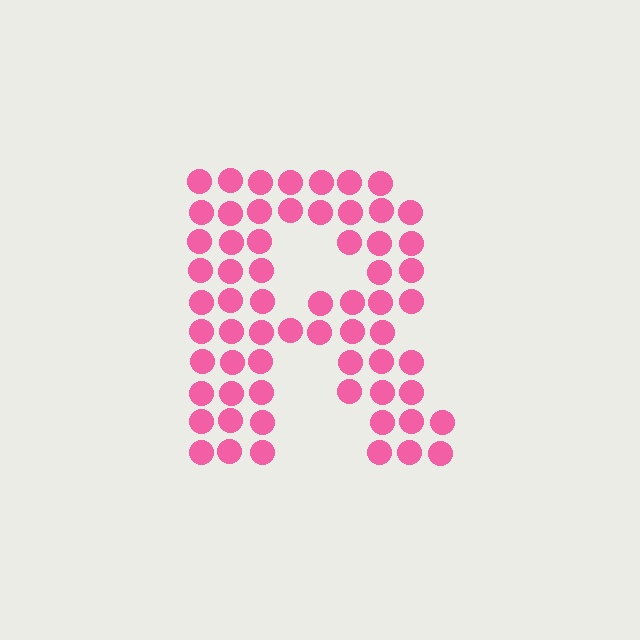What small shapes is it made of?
It is made of small circles.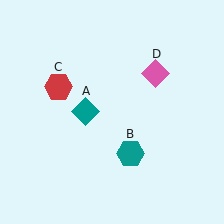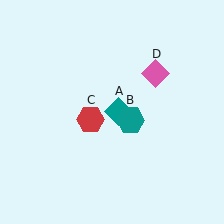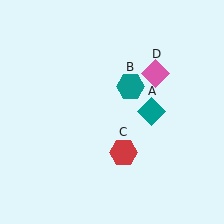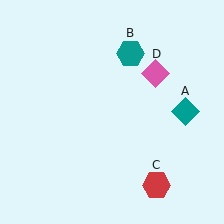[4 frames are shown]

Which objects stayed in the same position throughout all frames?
Pink diamond (object D) remained stationary.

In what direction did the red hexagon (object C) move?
The red hexagon (object C) moved down and to the right.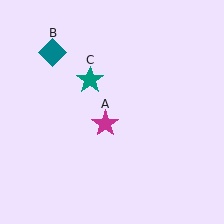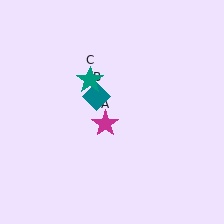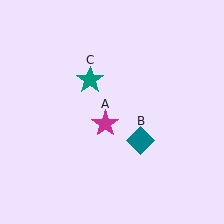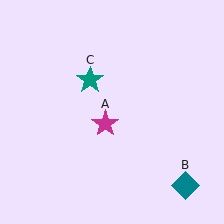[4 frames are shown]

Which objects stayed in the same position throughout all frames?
Magenta star (object A) and teal star (object C) remained stationary.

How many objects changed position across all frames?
1 object changed position: teal diamond (object B).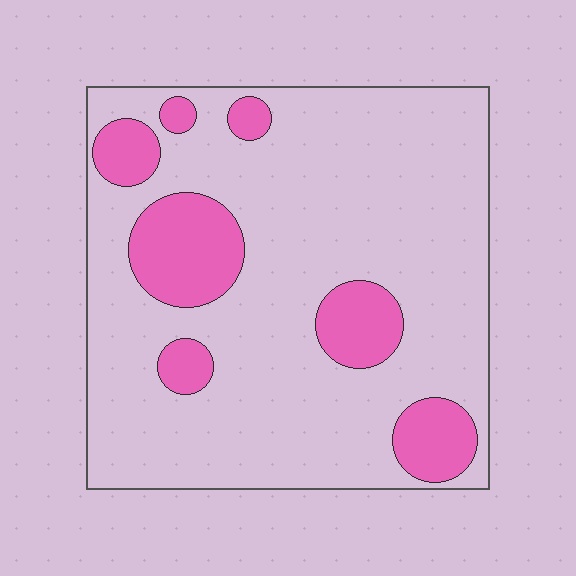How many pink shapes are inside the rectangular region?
7.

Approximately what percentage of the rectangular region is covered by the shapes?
Approximately 20%.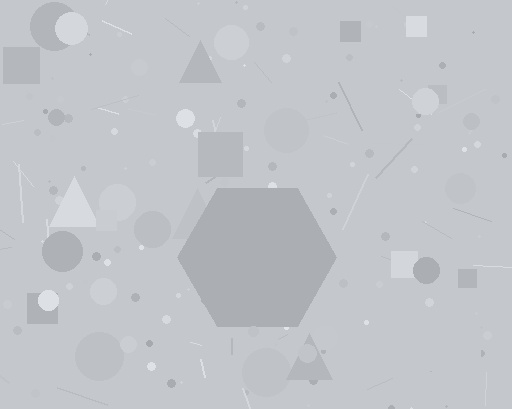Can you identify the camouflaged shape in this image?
The camouflaged shape is a hexagon.